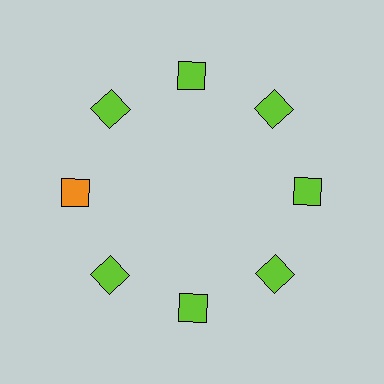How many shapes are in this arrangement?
There are 8 shapes arranged in a ring pattern.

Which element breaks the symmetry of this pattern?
The orange diamond at roughly the 9 o'clock position breaks the symmetry. All other shapes are lime diamonds.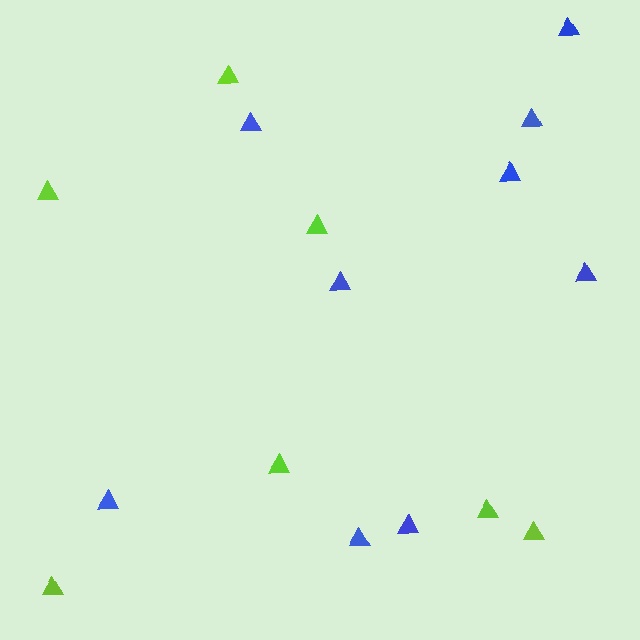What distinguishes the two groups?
There are 2 groups: one group of blue triangles (9) and one group of lime triangles (7).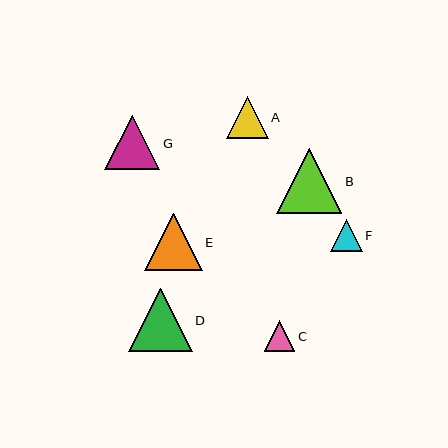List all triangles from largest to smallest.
From largest to smallest: B, D, E, G, A, F, C.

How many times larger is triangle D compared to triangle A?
Triangle D is approximately 1.5 times the size of triangle A.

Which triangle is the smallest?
Triangle C is the smallest with a size of approximately 31 pixels.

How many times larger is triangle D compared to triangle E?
Triangle D is approximately 1.1 times the size of triangle E.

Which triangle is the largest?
Triangle B is the largest with a size of approximately 65 pixels.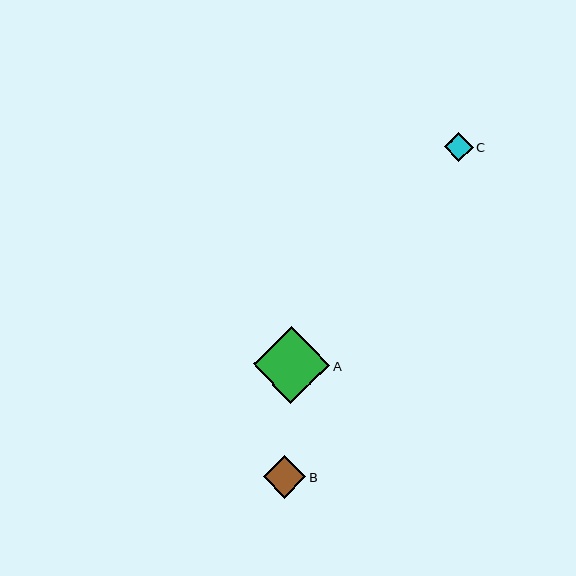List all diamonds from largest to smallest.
From largest to smallest: A, B, C.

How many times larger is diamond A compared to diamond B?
Diamond A is approximately 1.8 times the size of diamond B.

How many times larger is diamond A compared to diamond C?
Diamond A is approximately 2.7 times the size of diamond C.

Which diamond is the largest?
Diamond A is the largest with a size of approximately 76 pixels.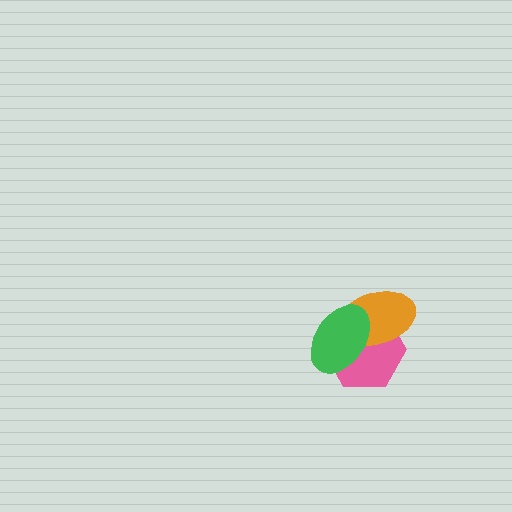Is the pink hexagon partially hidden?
Yes, it is partially covered by another shape.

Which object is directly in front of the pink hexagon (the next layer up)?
The orange ellipse is directly in front of the pink hexagon.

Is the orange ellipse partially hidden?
Yes, it is partially covered by another shape.